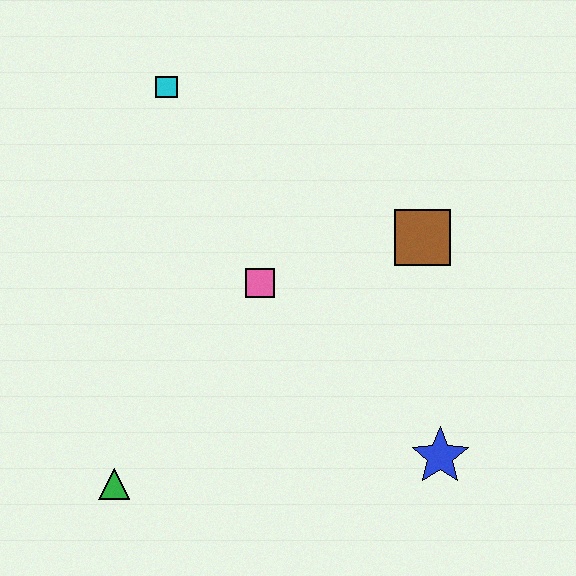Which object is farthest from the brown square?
The green triangle is farthest from the brown square.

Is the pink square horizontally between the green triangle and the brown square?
Yes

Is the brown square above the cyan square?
No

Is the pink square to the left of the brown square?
Yes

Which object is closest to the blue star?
The brown square is closest to the blue star.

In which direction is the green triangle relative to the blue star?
The green triangle is to the left of the blue star.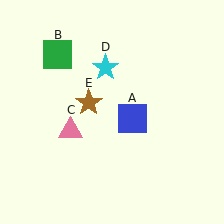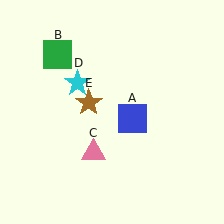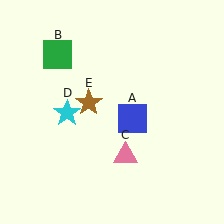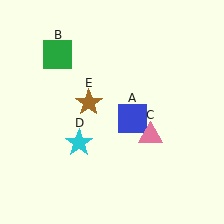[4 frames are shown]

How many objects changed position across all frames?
2 objects changed position: pink triangle (object C), cyan star (object D).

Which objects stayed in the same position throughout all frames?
Blue square (object A) and green square (object B) and brown star (object E) remained stationary.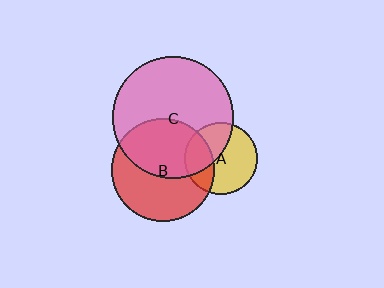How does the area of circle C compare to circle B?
Approximately 1.4 times.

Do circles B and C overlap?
Yes.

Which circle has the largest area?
Circle C (pink).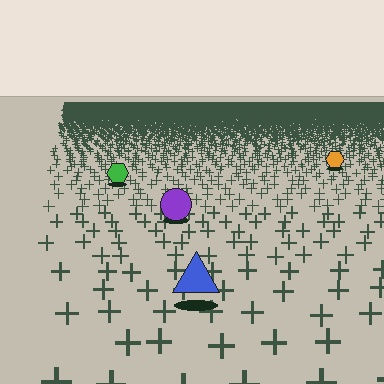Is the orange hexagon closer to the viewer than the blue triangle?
No. The blue triangle is closer — you can tell from the texture gradient: the ground texture is coarser near it.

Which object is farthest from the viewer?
The orange hexagon is farthest from the viewer. It appears smaller and the ground texture around it is denser.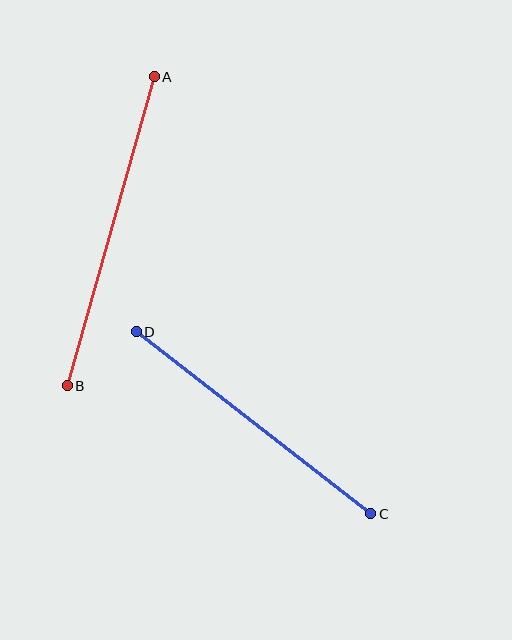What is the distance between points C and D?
The distance is approximately 297 pixels.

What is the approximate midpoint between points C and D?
The midpoint is at approximately (254, 423) pixels.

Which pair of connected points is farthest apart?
Points A and B are farthest apart.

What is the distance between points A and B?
The distance is approximately 321 pixels.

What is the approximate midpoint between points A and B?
The midpoint is at approximately (111, 231) pixels.